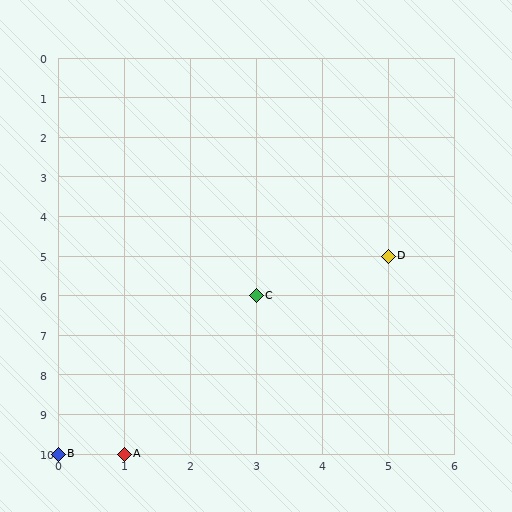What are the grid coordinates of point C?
Point C is at grid coordinates (3, 6).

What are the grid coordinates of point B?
Point B is at grid coordinates (0, 10).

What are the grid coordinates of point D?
Point D is at grid coordinates (5, 5).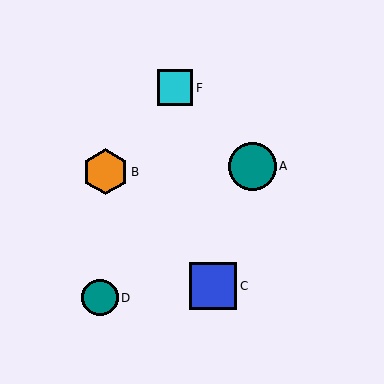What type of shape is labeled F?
Shape F is a cyan square.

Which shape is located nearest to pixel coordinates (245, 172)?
The teal circle (labeled A) at (252, 166) is nearest to that location.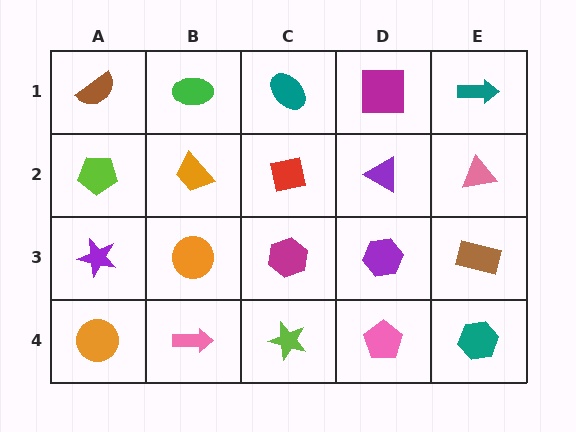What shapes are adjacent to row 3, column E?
A pink triangle (row 2, column E), a teal hexagon (row 4, column E), a purple hexagon (row 3, column D).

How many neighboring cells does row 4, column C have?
3.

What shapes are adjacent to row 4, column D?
A purple hexagon (row 3, column D), a lime star (row 4, column C), a teal hexagon (row 4, column E).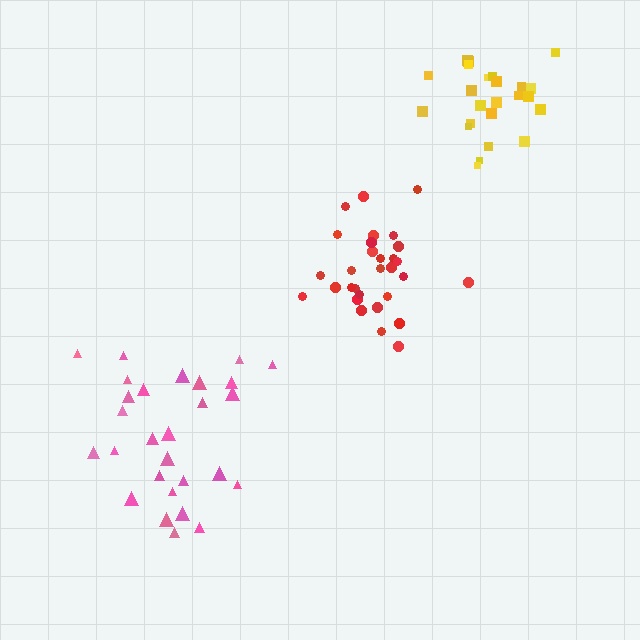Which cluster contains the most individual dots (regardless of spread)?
Red (30).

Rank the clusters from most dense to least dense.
red, yellow, pink.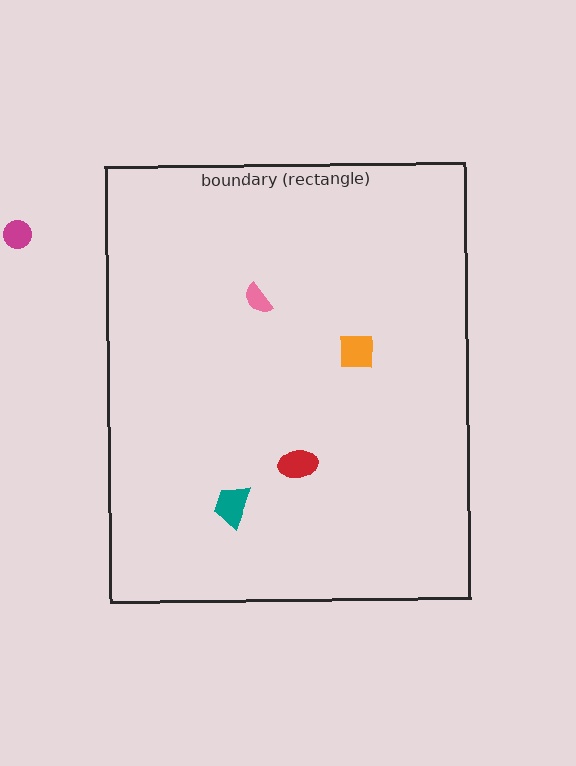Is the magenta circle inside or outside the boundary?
Outside.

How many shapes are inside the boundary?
4 inside, 1 outside.